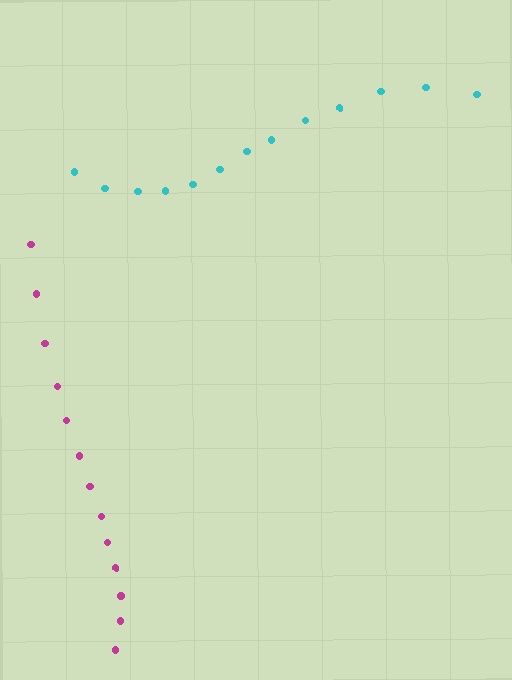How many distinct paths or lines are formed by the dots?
There are 2 distinct paths.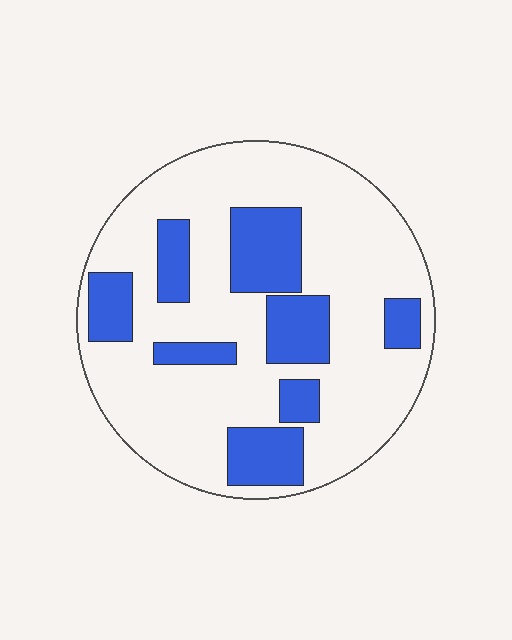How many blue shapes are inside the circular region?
8.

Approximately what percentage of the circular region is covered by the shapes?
Approximately 25%.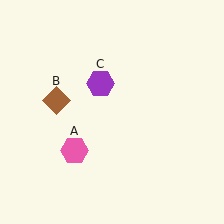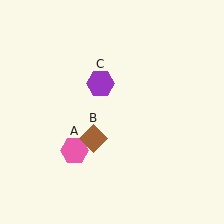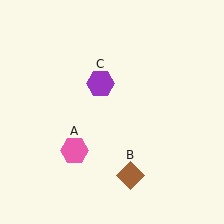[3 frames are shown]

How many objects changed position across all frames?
1 object changed position: brown diamond (object B).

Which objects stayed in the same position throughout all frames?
Pink hexagon (object A) and purple hexagon (object C) remained stationary.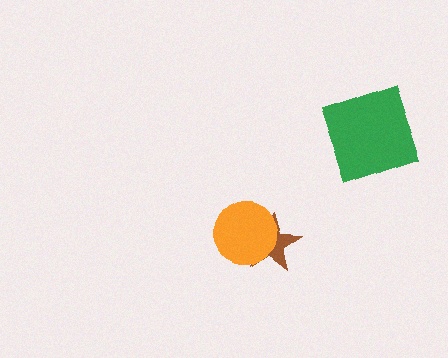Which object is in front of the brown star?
The orange circle is in front of the brown star.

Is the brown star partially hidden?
Yes, it is partially covered by another shape.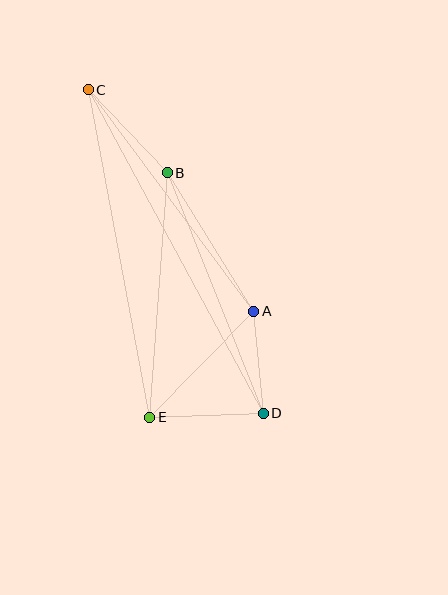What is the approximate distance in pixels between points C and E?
The distance between C and E is approximately 333 pixels.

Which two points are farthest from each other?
Points C and D are farthest from each other.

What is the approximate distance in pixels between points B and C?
The distance between B and C is approximately 114 pixels.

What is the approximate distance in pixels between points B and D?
The distance between B and D is approximately 259 pixels.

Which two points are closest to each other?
Points A and D are closest to each other.